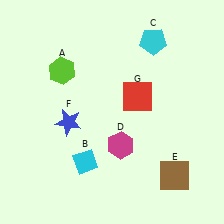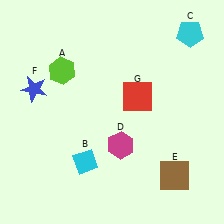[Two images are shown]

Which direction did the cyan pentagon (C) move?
The cyan pentagon (C) moved right.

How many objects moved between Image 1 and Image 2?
2 objects moved between the two images.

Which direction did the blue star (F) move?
The blue star (F) moved left.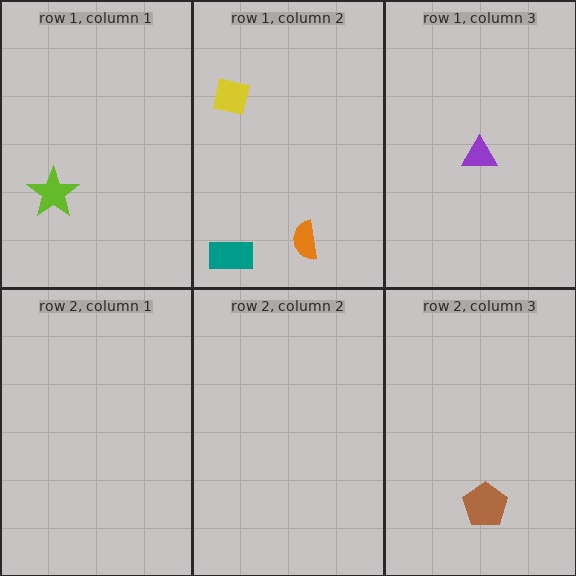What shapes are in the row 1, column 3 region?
The purple triangle.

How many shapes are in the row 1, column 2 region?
3.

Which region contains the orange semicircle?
The row 1, column 2 region.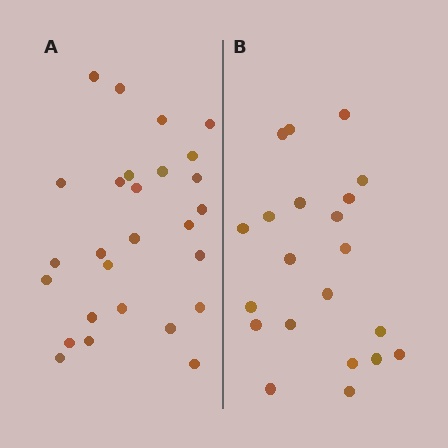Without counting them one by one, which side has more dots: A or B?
Region A (the left region) has more dots.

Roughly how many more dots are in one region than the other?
Region A has about 6 more dots than region B.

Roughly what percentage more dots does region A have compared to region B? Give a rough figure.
About 30% more.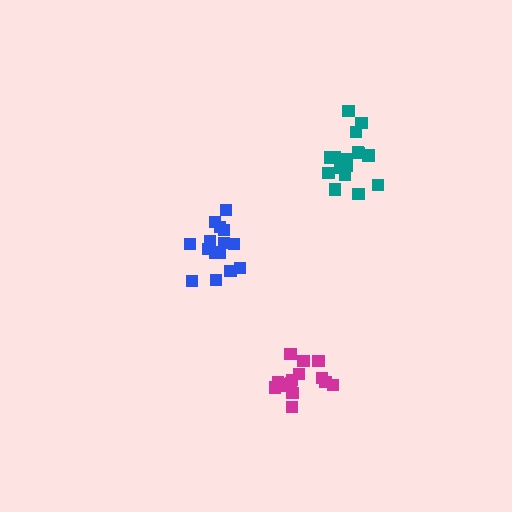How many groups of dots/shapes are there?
There are 3 groups.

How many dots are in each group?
Group 1: 15 dots, Group 2: 16 dots, Group 3: 16 dots (47 total).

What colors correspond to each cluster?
The clusters are colored: magenta, blue, teal.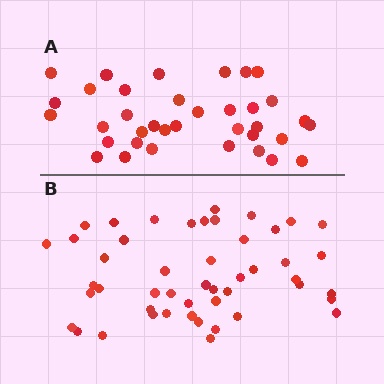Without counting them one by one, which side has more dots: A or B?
Region B (the bottom region) has more dots.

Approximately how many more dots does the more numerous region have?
Region B has roughly 12 or so more dots than region A.